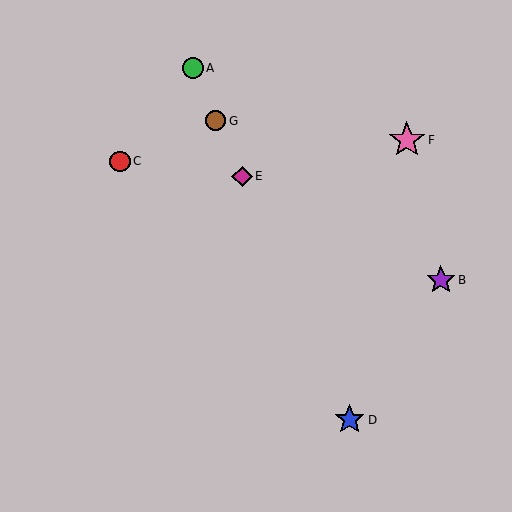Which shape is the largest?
The pink star (labeled F) is the largest.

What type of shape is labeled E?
Shape E is a magenta diamond.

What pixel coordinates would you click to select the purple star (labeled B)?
Click at (441, 280) to select the purple star B.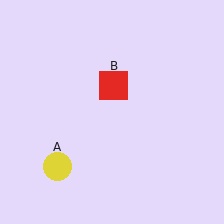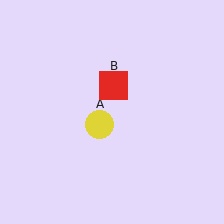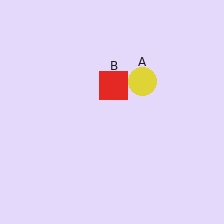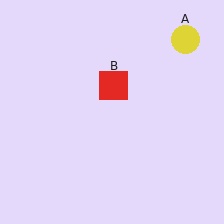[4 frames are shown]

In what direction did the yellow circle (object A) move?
The yellow circle (object A) moved up and to the right.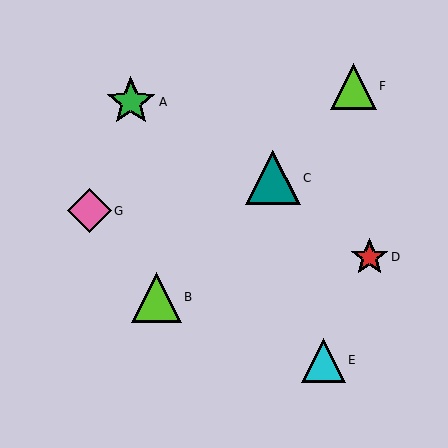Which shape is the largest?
The teal triangle (labeled C) is the largest.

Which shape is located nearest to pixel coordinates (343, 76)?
The lime triangle (labeled F) at (353, 86) is nearest to that location.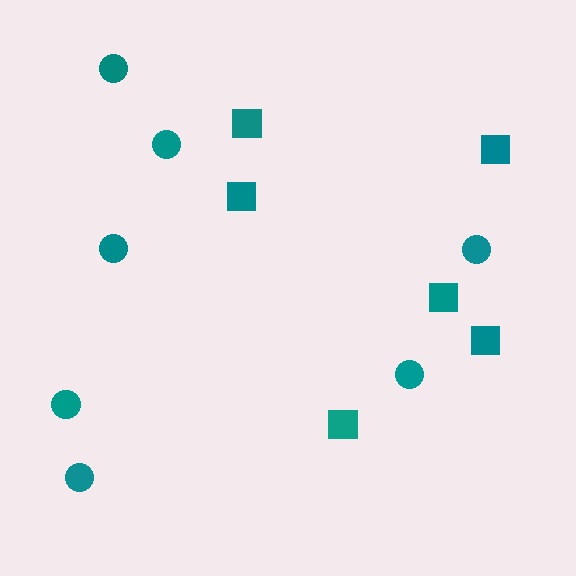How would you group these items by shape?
There are 2 groups: one group of squares (6) and one group of circles (7).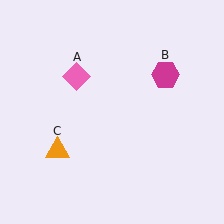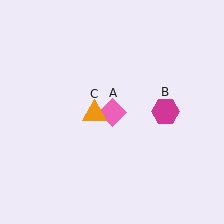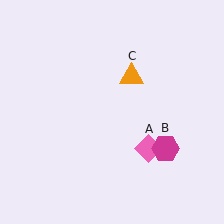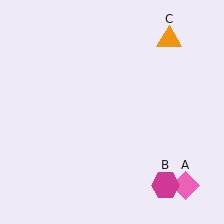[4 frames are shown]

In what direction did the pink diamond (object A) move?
The pink diamond (object A) moved down and to the right.